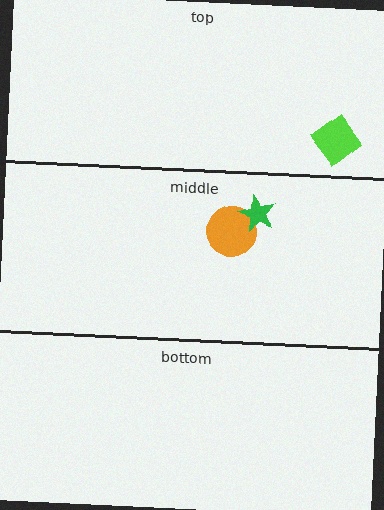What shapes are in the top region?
The lime diamond.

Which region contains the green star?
The middle region.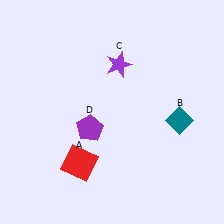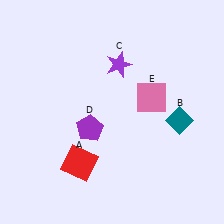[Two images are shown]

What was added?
A pink square (E) was added in Image 2.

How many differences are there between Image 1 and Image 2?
There is 1 difference between the two images.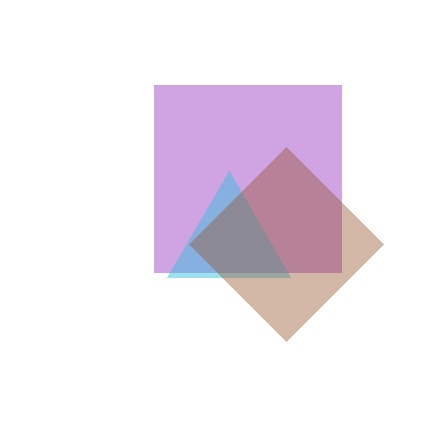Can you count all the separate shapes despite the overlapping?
Yes, there are 3 separate shapes.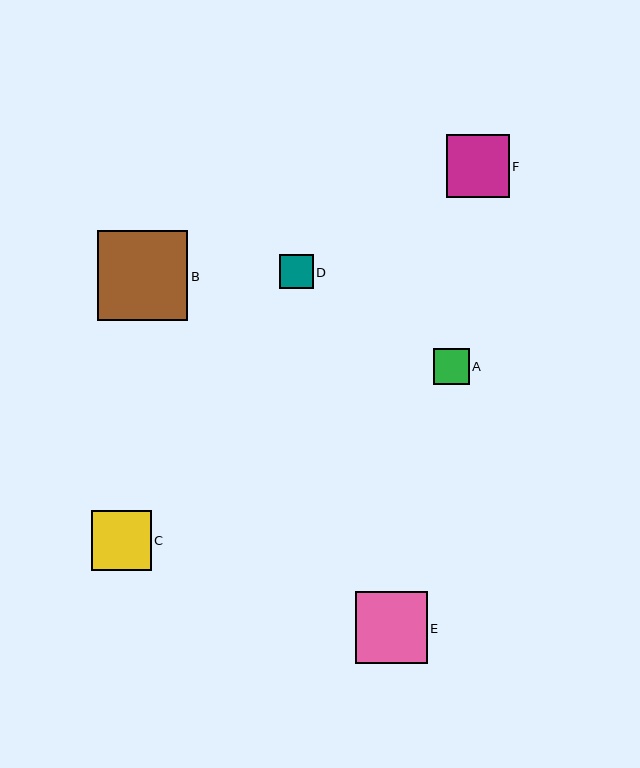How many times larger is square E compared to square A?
Square E is approximately 2.0 times the size of square A.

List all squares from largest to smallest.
From largest to smallest: B, E, F, C, A, D.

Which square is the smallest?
Square D is the smallest with a size of approximately 34 pixels.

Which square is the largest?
Square B is the largest with a size of approximately 90 pixels.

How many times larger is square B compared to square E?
Square B is approximately 1.2 times the size of square E.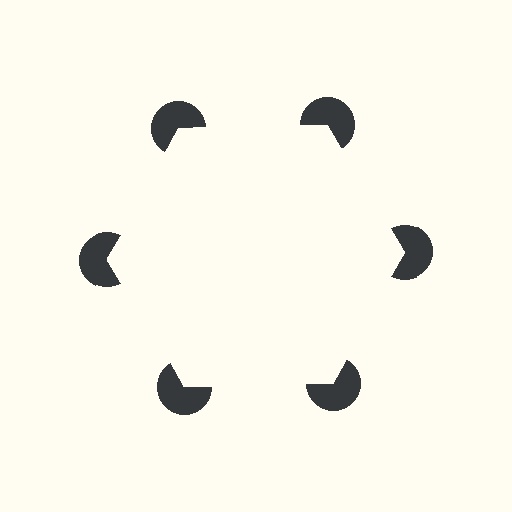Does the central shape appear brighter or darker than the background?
It typically appears slightly brighter than the background, even though no actual brightness change is drawn.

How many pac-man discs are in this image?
There are 6 — one at each vertex of the illusory hexagon.